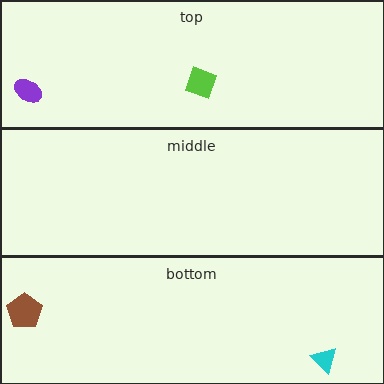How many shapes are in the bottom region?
2.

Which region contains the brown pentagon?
The bottom region.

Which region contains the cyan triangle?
The bottom region.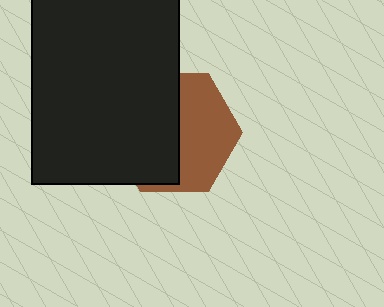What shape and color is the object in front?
The object in front is a black rectangle.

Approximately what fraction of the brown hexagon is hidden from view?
Roughly 53% of the brown hexagon is hidden behind the black rectangle.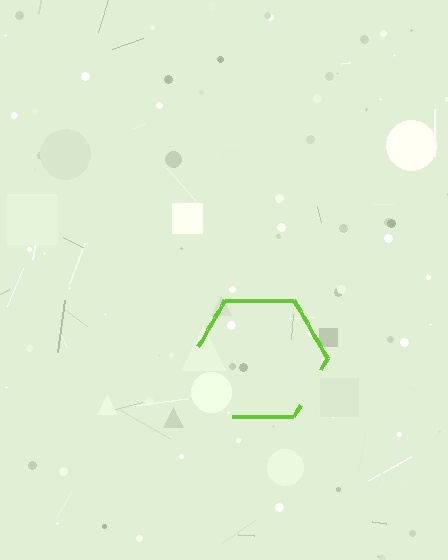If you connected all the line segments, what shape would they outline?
They would outline a hexagon.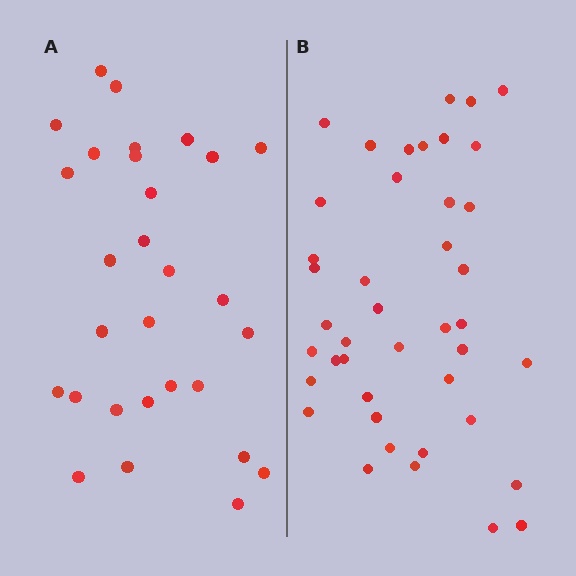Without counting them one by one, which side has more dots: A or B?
Region B (the right region) has more dots.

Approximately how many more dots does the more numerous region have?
Region B has approximately 15 more dots than region A.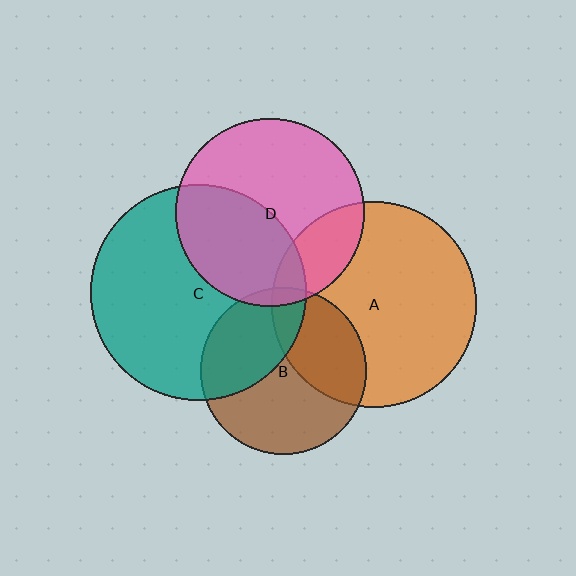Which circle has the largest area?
Circle C (teal).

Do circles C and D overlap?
Yes.